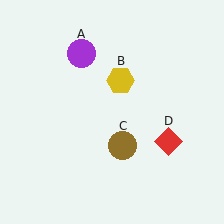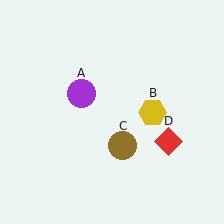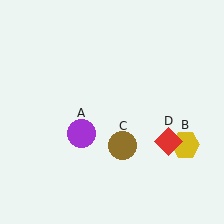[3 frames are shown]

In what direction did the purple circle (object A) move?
The purple circle (object A) moved down.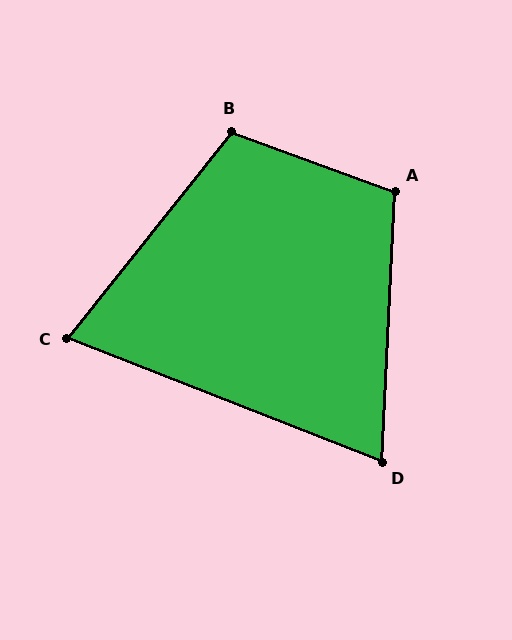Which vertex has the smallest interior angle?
D, at approximately 71 degrees.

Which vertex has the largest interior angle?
B, at approximately 109 degrees.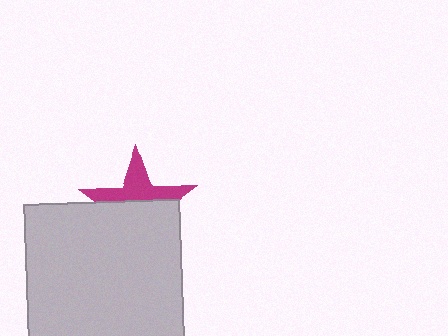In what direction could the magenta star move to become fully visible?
The magenta star could move up. That would shift it out from behind the light gray rectangle entirely.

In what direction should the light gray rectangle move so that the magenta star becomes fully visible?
The light gray rectangle should move down. That is the shortest direction to clear the overlap and leave the magenta star fully visible.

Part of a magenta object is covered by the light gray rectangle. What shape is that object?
It is a star.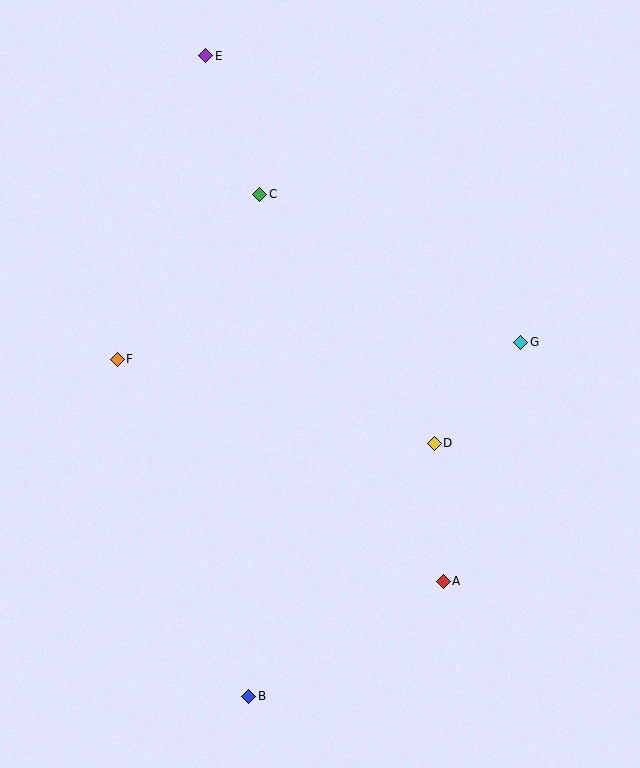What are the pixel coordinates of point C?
Point C is at (260, 194).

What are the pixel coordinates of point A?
Point A is at (443, 581).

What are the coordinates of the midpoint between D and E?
The midpoint between D and E is at (320, 250).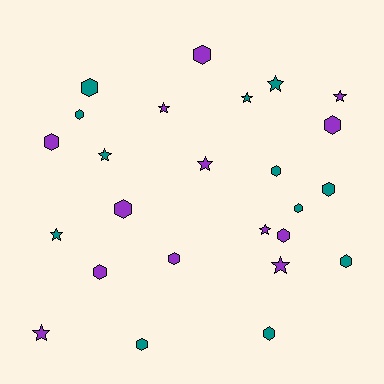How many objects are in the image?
There are 25 objects.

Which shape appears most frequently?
Hexagon, with 15 objects.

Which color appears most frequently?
Purple, with 13 objects.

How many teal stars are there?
There are 4 teal stars.